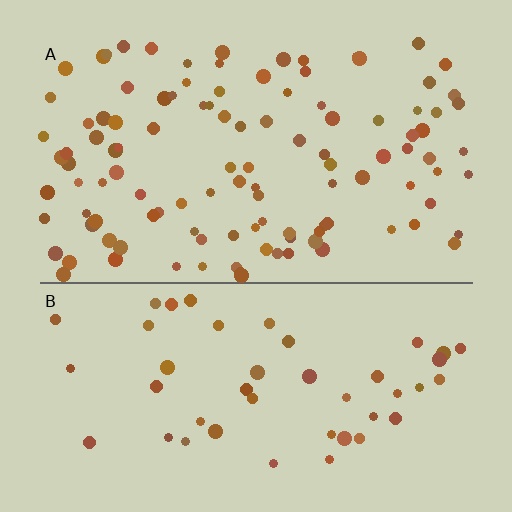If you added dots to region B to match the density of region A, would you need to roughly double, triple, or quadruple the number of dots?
Approximately double.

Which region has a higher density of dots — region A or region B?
A (the top).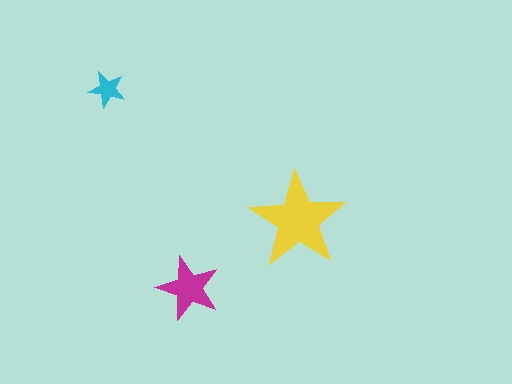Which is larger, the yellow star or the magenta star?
The yellow one.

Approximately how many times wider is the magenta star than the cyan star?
About 1.5 times wider.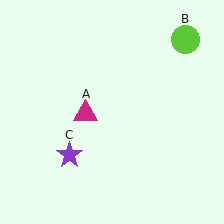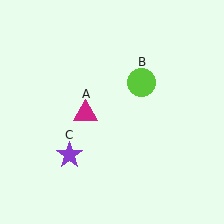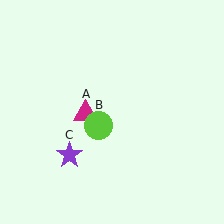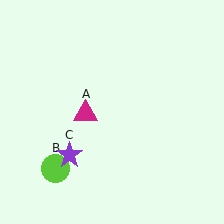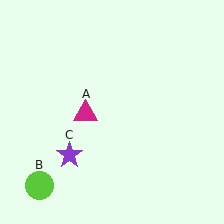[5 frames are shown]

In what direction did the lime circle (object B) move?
The lime circle (object B) moved down and to the left.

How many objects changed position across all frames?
1 object changed position: lime circle (object B).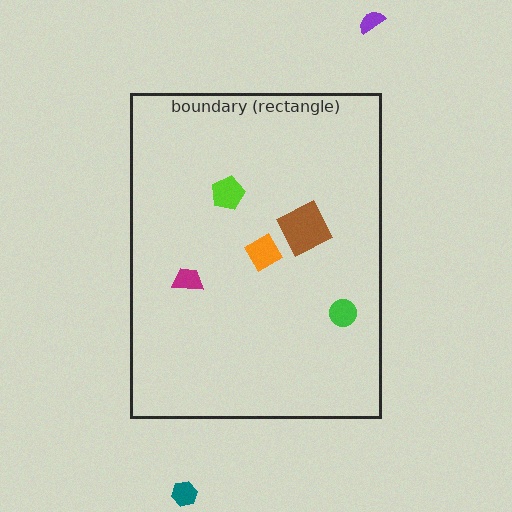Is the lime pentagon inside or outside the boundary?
Inside.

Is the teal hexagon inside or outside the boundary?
Outside.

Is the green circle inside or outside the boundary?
Inside.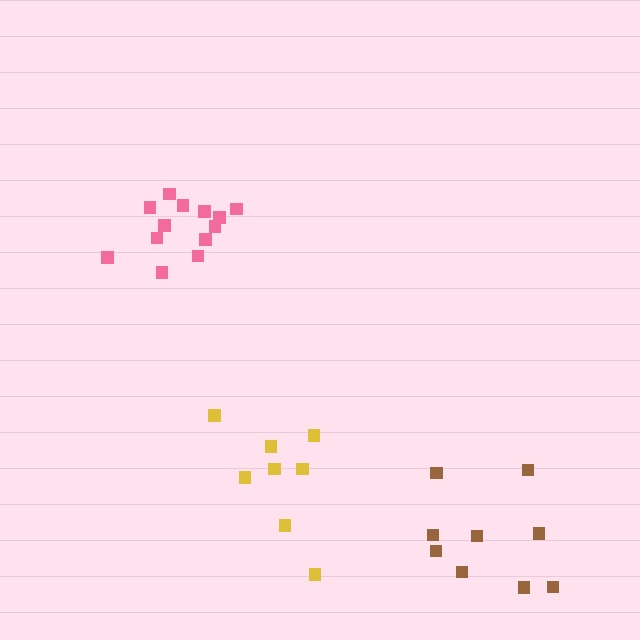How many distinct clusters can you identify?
There are 3 distinct clusters.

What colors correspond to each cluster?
The clusters are colored: brown, pink, yellow.